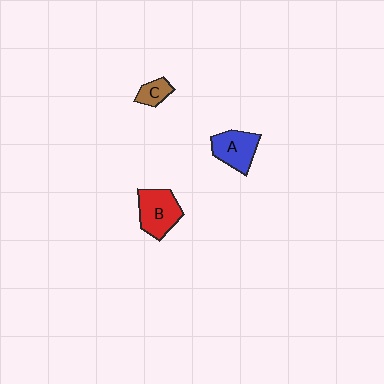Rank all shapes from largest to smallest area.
From largest to smallest: B (red), A (blue), C (brown).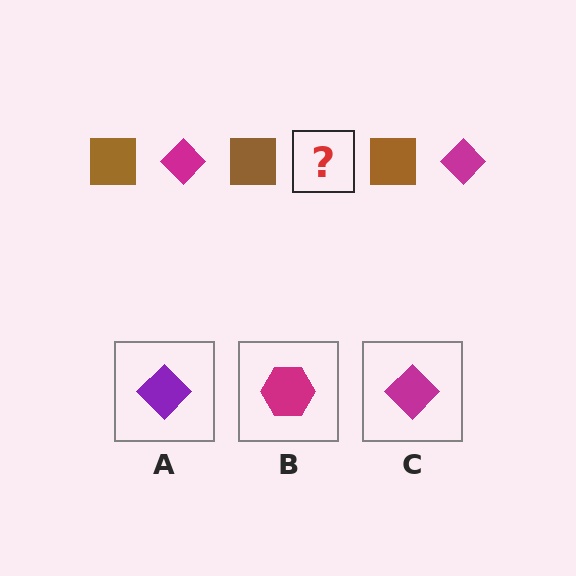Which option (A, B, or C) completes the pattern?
C.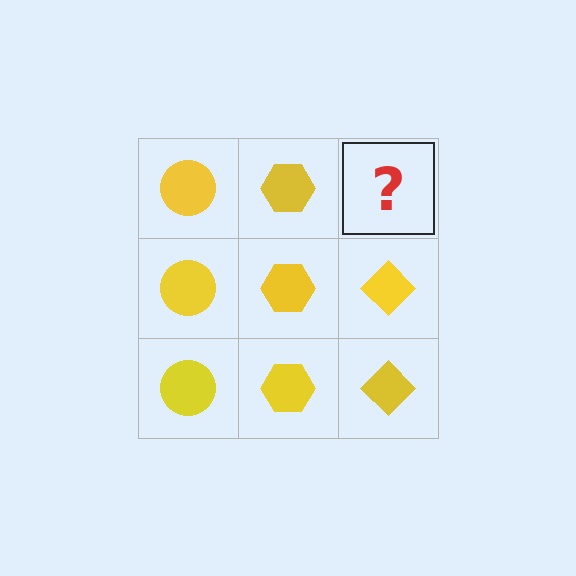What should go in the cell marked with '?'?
The missing cell should contain a yellow diamond.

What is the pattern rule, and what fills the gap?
The rule is that each column has a consistent shape. The gap should be filled with a yellow diamond.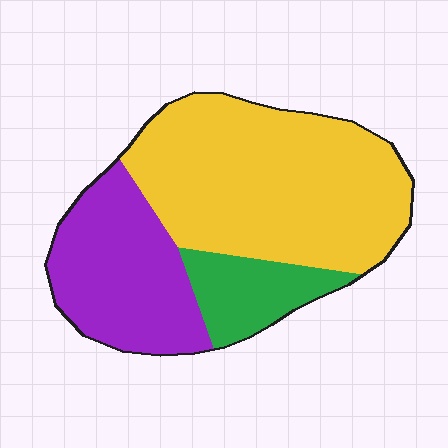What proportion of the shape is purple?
Purple takes up about one third (1/3) of the shape.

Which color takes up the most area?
Yellow, at roughly 55%.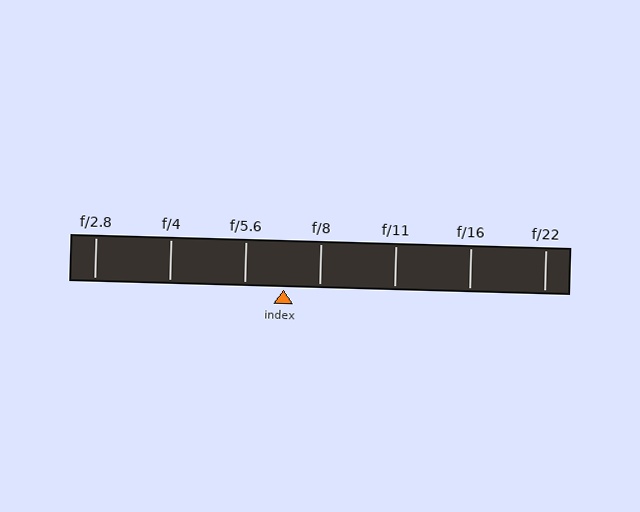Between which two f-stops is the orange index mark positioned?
The index mark is between f/5.6 and f/8.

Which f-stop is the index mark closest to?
The index mark is closest to f/8.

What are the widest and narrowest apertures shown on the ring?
The widest aperture shown is f/2.8 and the narrowest is f/22.